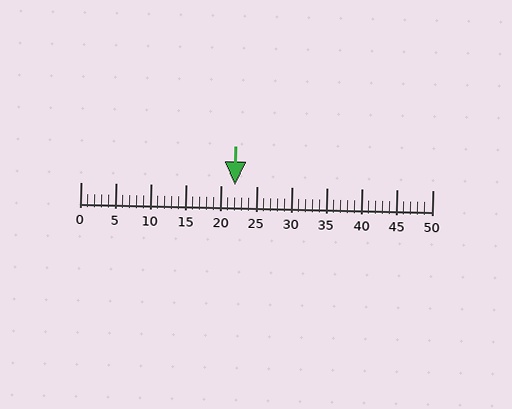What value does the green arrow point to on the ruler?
The green arrow points to approximately 22.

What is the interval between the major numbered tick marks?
The major tick marks are spaced 5 units apart.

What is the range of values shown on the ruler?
The ruler shows values from 0 to 50.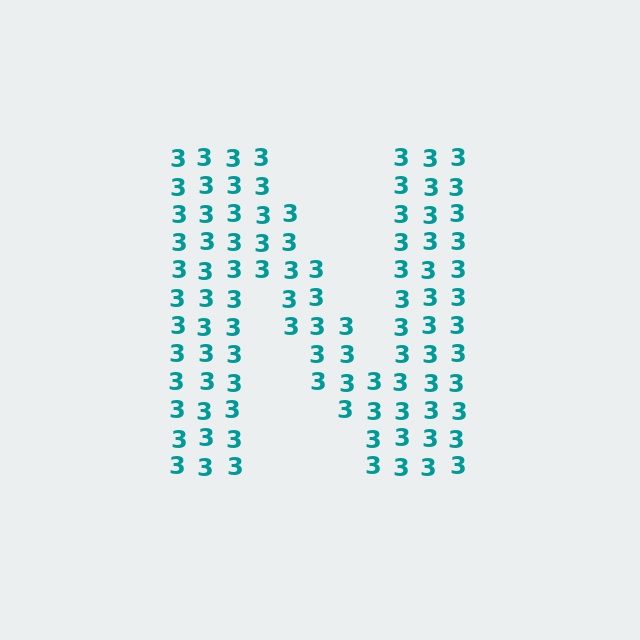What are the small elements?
The small elements are digit 3's.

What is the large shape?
The large shape is the letter N.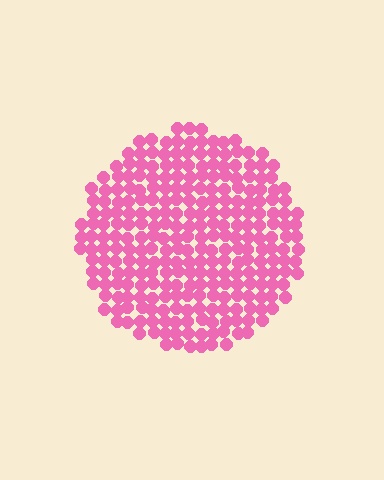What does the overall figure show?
The overall figure shows a circle.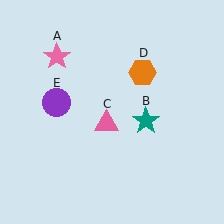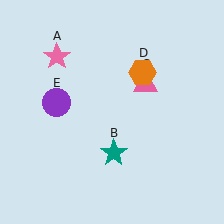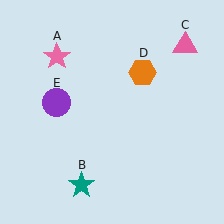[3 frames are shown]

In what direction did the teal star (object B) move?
The teal star (object B) moved down and to the left.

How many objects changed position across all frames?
2 objects changed position: teal star (object B), pink triangle (object C).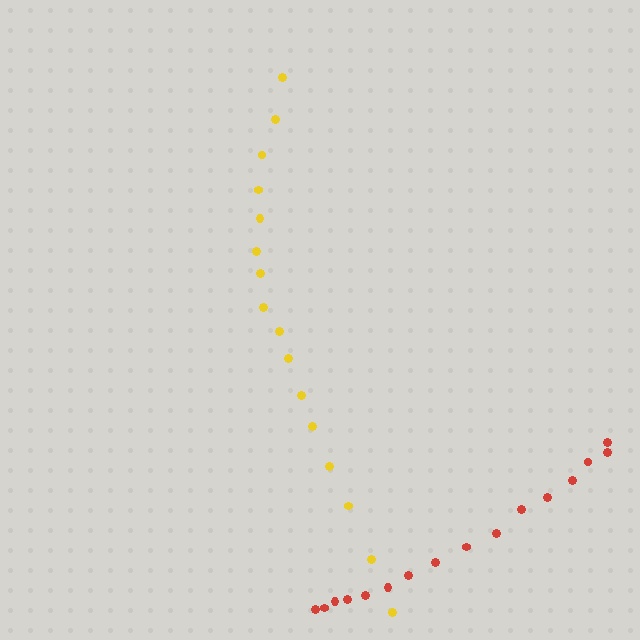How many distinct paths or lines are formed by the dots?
There are 2 distinct paths.